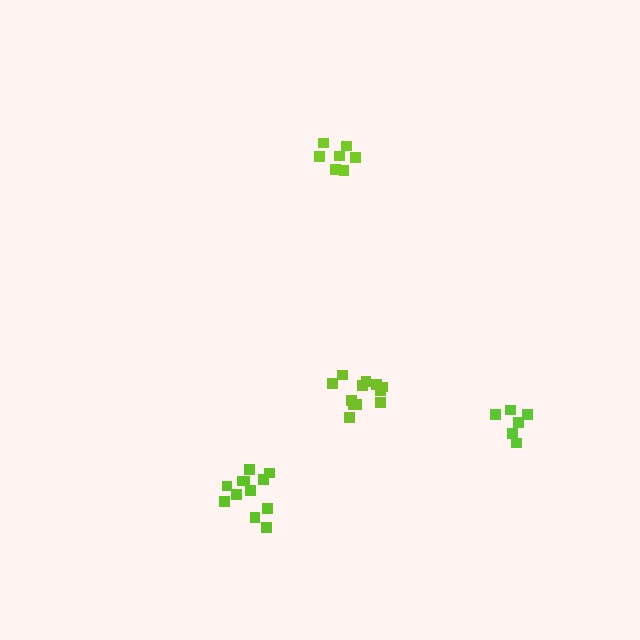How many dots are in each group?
Group 1: 12 dots, Group 2: 7 dots, Group 3: 12 dots, Group 4: 6 dots (37 total).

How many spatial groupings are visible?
There are 4 spatial groupings.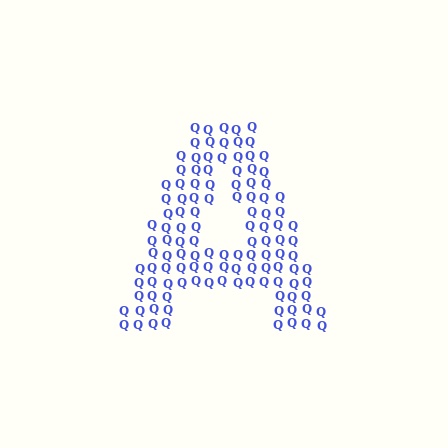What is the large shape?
The large shape is the letter A.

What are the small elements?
The small elements are letter Q's.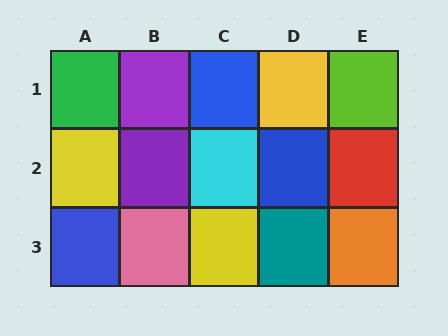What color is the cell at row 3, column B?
Pink.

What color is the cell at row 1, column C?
Blue.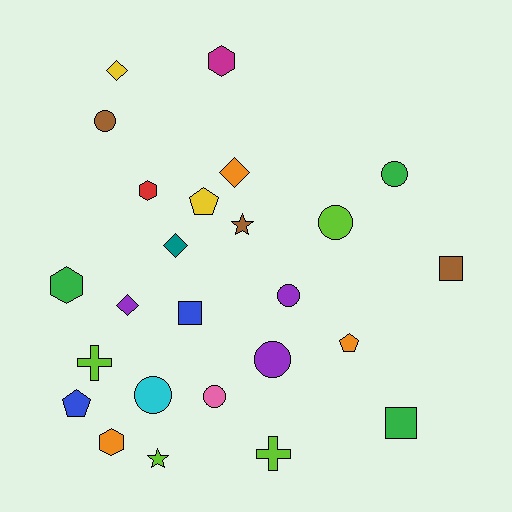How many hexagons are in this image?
There are 4 hexagons.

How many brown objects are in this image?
There are 3 brown objects.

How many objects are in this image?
There are 25 objects.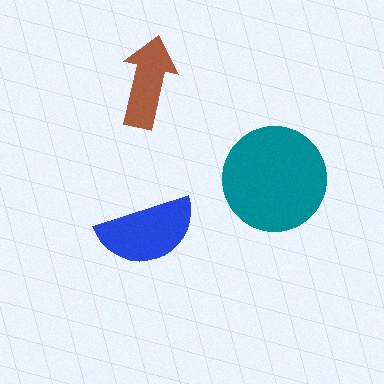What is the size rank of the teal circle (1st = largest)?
1st.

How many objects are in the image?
There are 3 objects in the image.